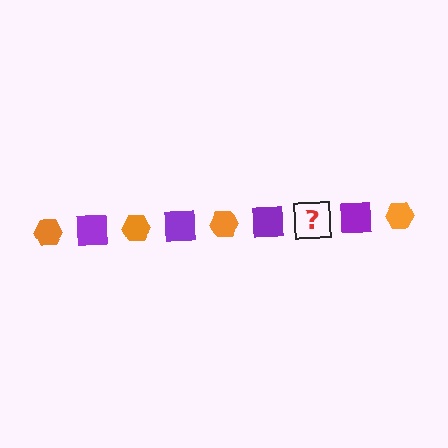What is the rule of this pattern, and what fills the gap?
The rule is that the pattern alternates between orange hexagon and purple square. The gap should be filled with an orange hexagon.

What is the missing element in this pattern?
The missing element is an orange hexagon.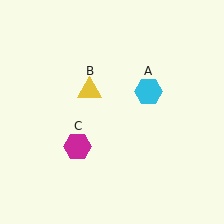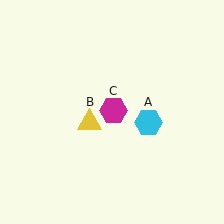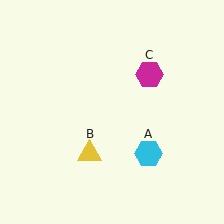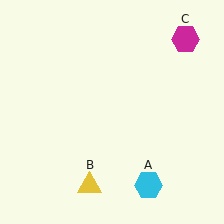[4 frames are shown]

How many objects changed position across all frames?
3 objects changed position: cyan hexagon (object A), yellow triangle (object B), magenta hexagon (object C).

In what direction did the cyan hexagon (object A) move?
The cyan hexagon (object A) moved down.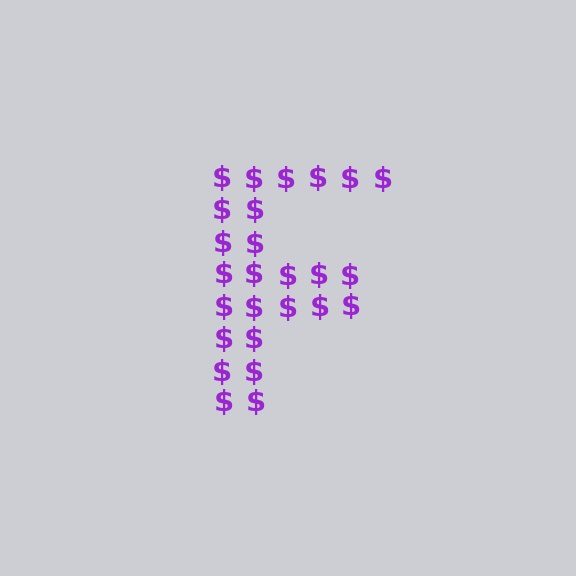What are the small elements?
The small elements are dollar signs.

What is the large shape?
The large shape is the letter F.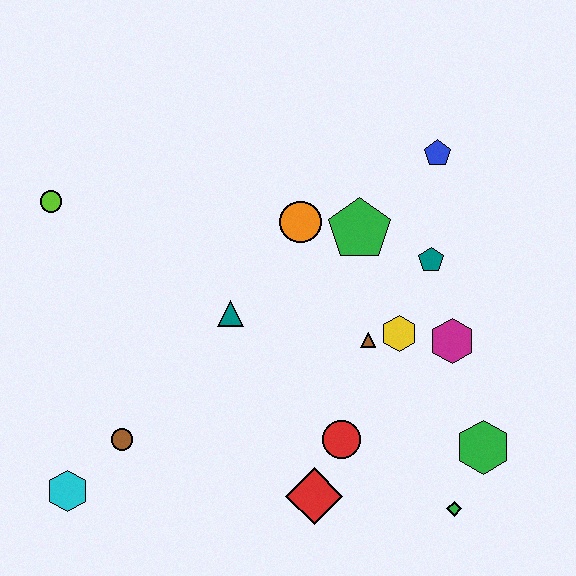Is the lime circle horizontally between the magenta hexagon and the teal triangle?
No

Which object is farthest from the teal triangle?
The green diamond is farthest from the teal triangle.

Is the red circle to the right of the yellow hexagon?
No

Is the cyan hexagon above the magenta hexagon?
No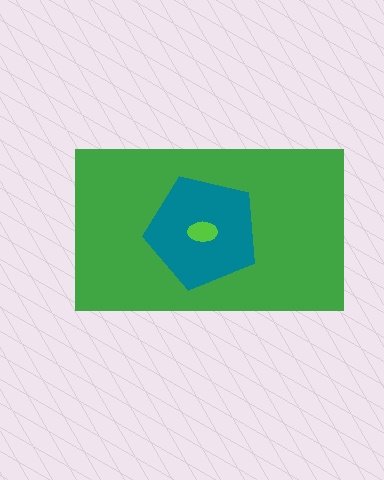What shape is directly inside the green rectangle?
The teal pentagon.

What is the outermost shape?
The green rectangle.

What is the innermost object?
The lime ellipse.